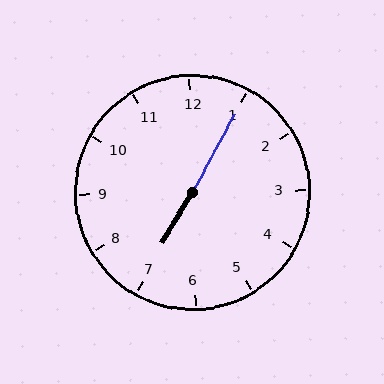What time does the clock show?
7:05.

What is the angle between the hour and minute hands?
Approximately 178 degrees.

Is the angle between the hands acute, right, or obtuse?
It is obtuse.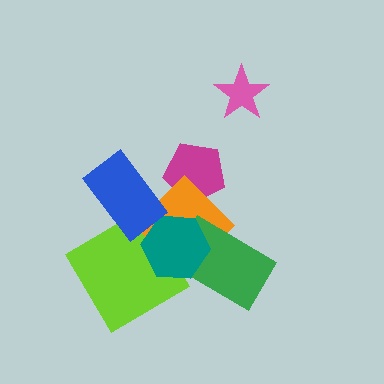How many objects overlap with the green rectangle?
2 objects overlap with the green rectangle.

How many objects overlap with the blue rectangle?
2 objects overlap with the blue rectangle.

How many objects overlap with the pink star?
0 objects overlap with the pink star.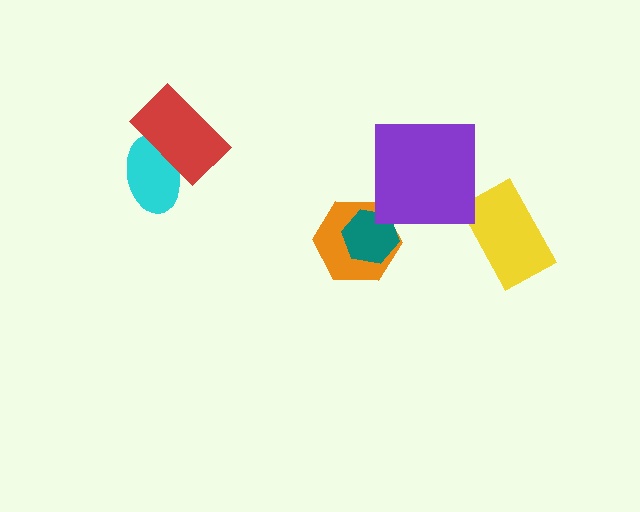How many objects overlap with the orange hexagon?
1 object overlaps with the orange hexagon.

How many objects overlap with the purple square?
0 objects overlap with the purple square.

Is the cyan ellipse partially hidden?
Yes, it is partially covered by another shape.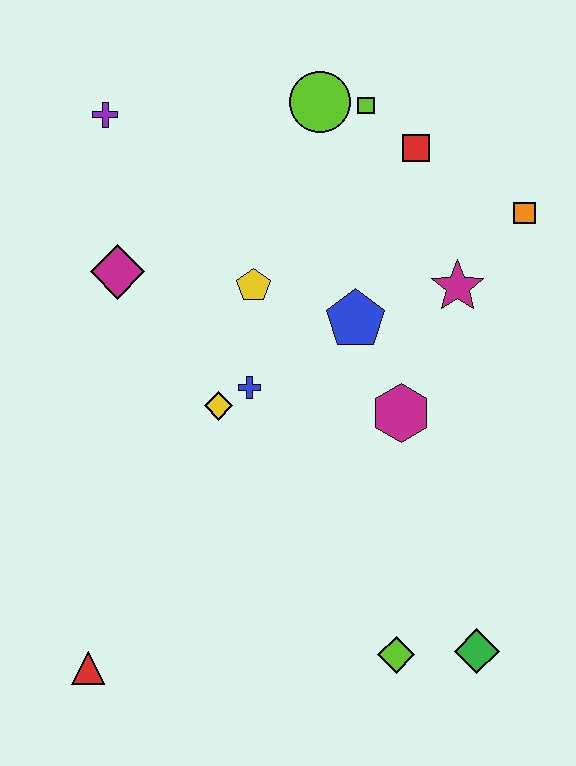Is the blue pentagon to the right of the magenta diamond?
Yes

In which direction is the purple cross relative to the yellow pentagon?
The purple cross is above the yellow pentagon.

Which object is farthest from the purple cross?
The green diamond is farthest from the purple cross.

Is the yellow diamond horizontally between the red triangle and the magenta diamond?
No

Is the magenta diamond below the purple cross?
Yes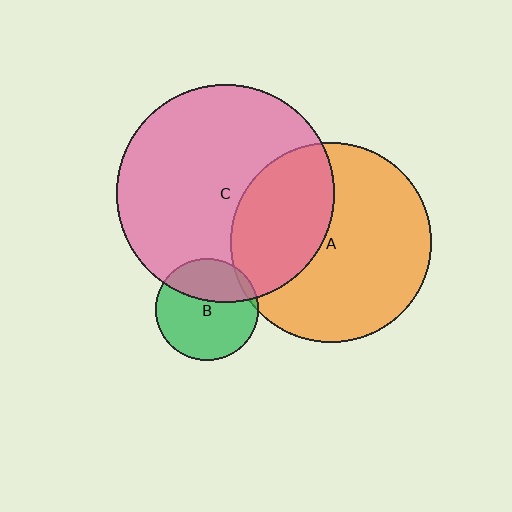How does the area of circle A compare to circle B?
Approximately 3.8 times.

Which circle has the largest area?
Circle C (pink).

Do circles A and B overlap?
Yes.